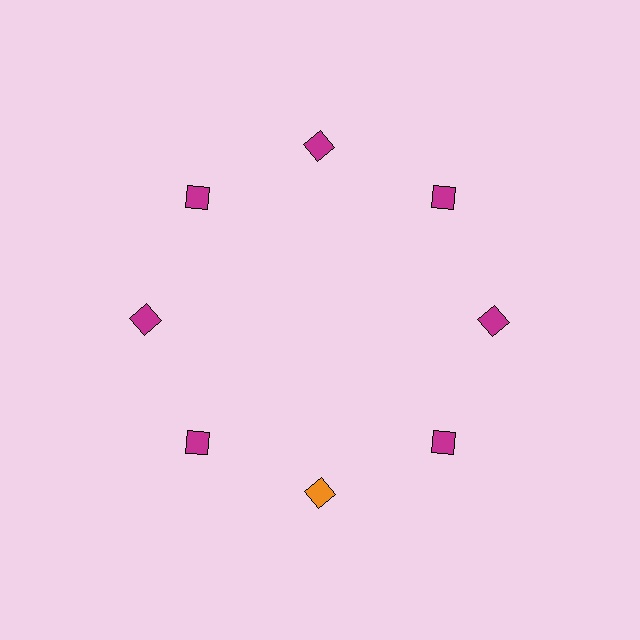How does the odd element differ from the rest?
It has a different color: orange instead of magenta.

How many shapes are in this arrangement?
There are 8 shapes arranged in a ring pattern.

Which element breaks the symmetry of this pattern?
The orange square at roughly the 6 o'clock position breaks the symmetry. All other shapes are magenta squares.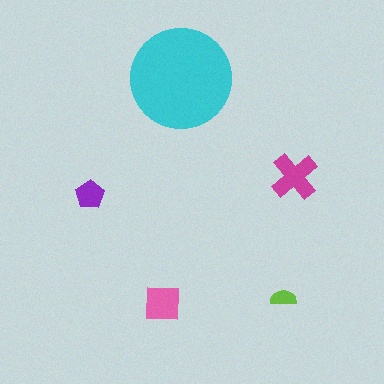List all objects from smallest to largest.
The lime semicircle, the purple pentagon, the pink square, the magenta cross, the cyan circle.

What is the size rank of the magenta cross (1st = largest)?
2nd.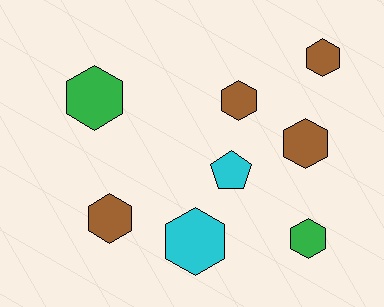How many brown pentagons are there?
There are no brown pentagons.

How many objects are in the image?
There are 8 objects.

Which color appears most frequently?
Brown, with 4 objects.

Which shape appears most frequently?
Hexagon, with 7 objects.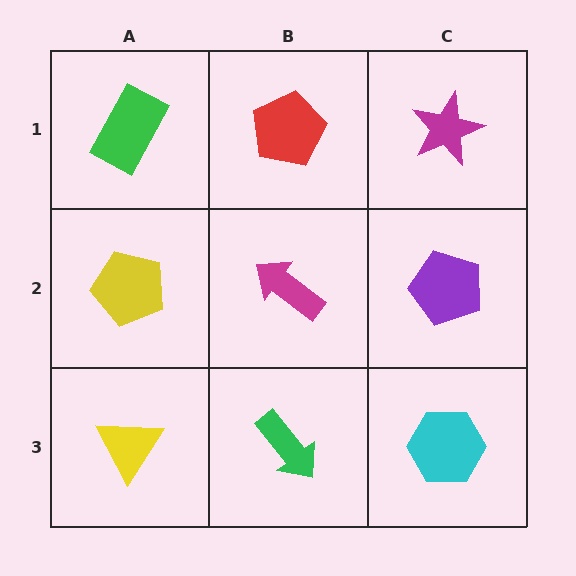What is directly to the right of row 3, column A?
A green arrow.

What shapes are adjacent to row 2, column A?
A green rectangle (row 1, column A), a yellow triangle (row 3, column A), a magenta arrow (row 2, column B).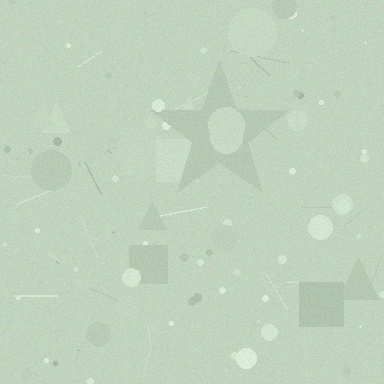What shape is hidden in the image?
A star is hidden in the image.